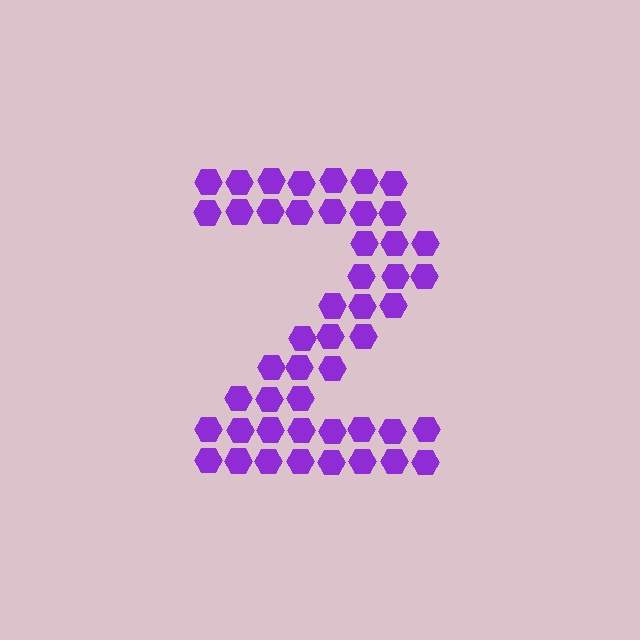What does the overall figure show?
The overall figure shows the digit 2.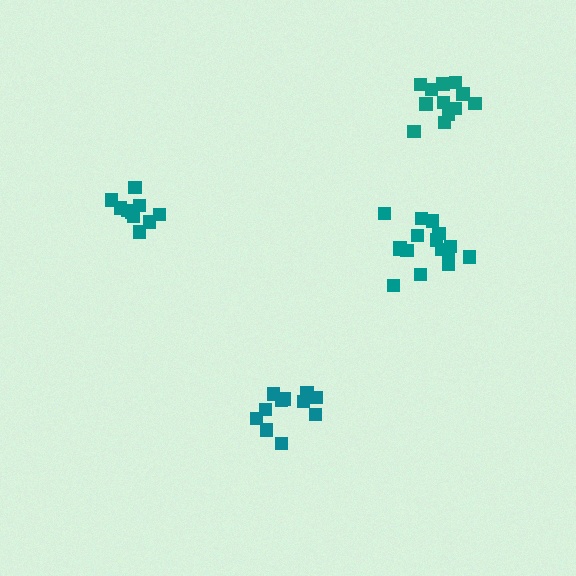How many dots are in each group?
Group 1: 11 dots, Group 2: 16 dots, Group 3: 10 dots, Group 4: 13 dots (50 total).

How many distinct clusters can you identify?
There are 4 distinct clusters.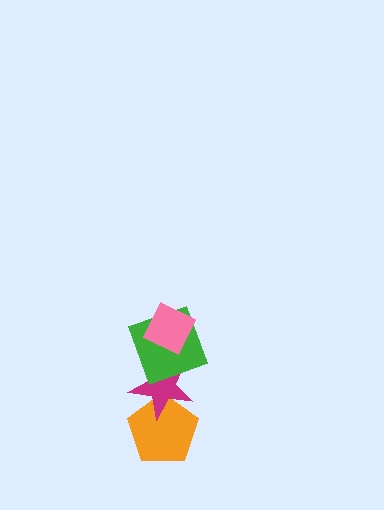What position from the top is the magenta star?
The magenta star is 3rd from the top.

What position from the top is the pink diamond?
The pink diamond is 1st from the top.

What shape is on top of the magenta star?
The green square is on top of the magenta star.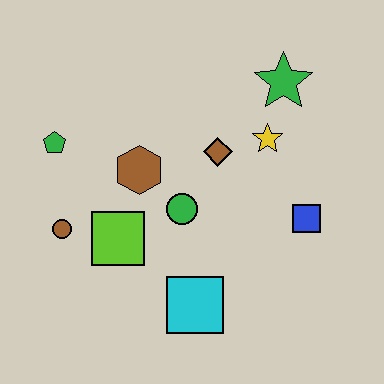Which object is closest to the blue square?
The yellow star is closest to the blue square.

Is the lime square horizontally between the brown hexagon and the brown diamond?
No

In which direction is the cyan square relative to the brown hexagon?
The cyan square is below the brown hexagon.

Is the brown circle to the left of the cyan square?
Yes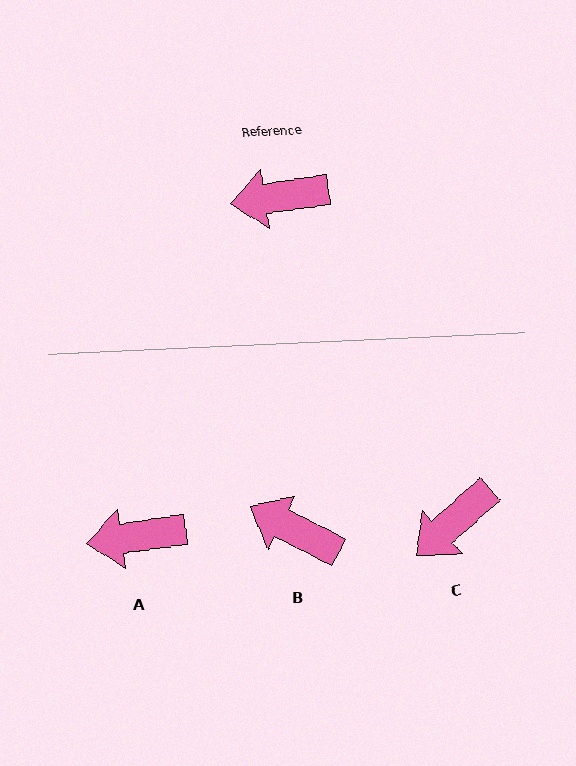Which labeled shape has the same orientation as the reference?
A.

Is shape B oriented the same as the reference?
No, it is off by about 35 degrees.